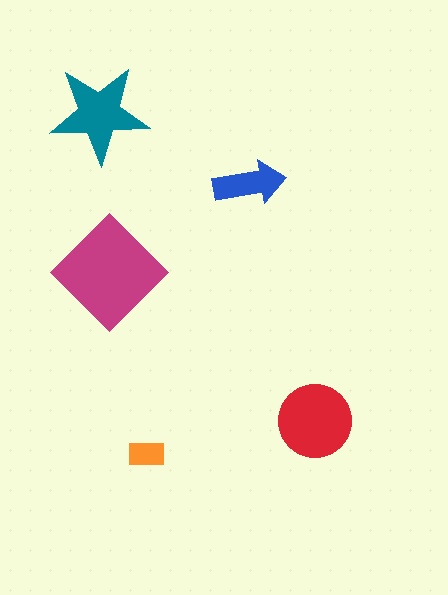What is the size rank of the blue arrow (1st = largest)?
4th.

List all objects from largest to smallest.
The magenta diamond, the red circle, the teal star, the blue arrow, the orange rectangle.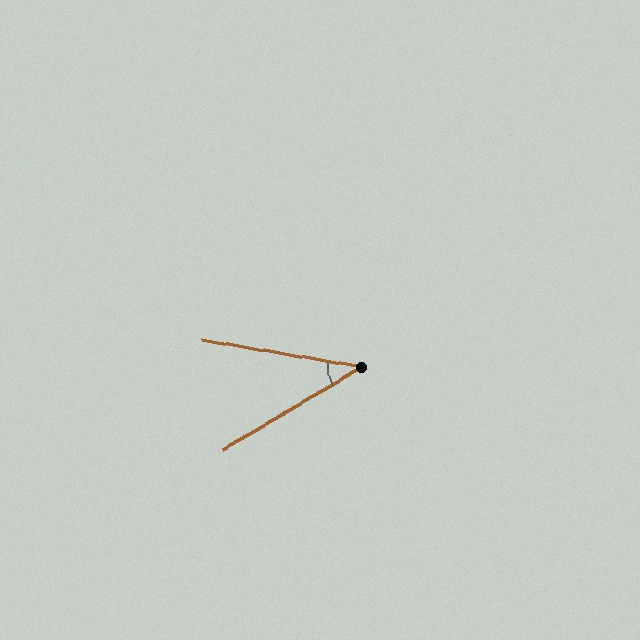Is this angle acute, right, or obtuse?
It is acute.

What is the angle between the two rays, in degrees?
Approximately 40 degrees.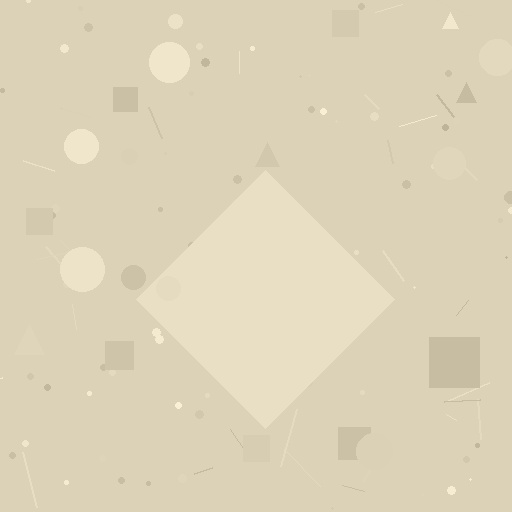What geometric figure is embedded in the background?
A diamond is embedded in the background.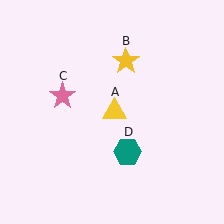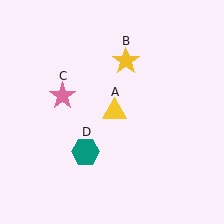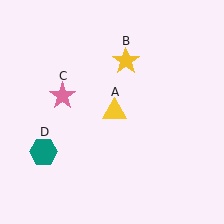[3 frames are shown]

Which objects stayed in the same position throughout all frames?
Yellow triangle (object A) and yellow star (object B) and pink star (object C) remained stationary.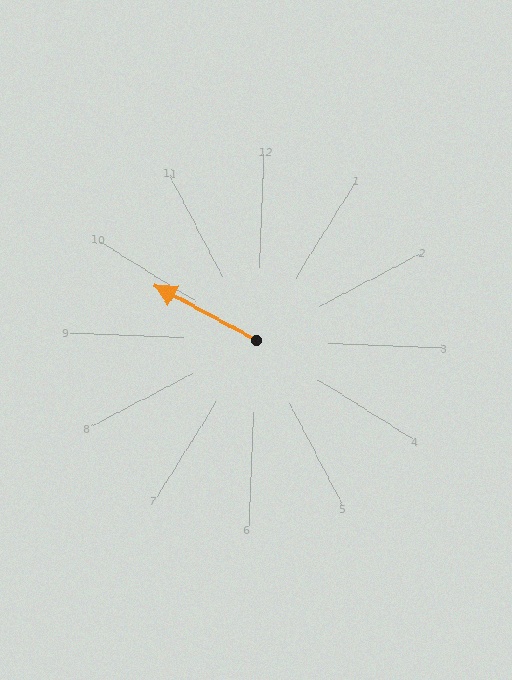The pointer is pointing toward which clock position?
Roughly 10 o'clock.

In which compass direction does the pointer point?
Northwest.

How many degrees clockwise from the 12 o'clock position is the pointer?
Approximately 296 degrees.